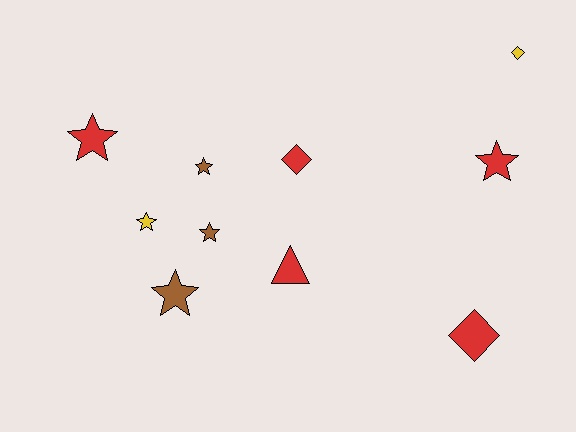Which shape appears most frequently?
Star, with 6 objects.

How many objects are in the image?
There are 10 objects.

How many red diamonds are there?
There are 2 red diamonds.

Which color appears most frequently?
Red, with 5 objects.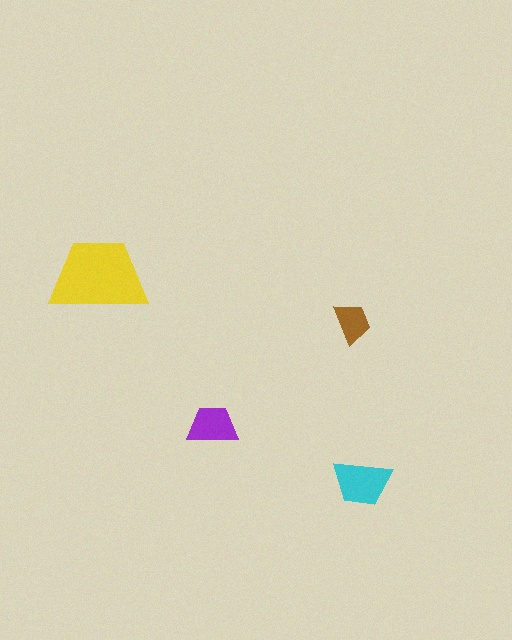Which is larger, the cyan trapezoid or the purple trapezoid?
The cyan one.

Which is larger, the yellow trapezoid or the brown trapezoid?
The yellow one.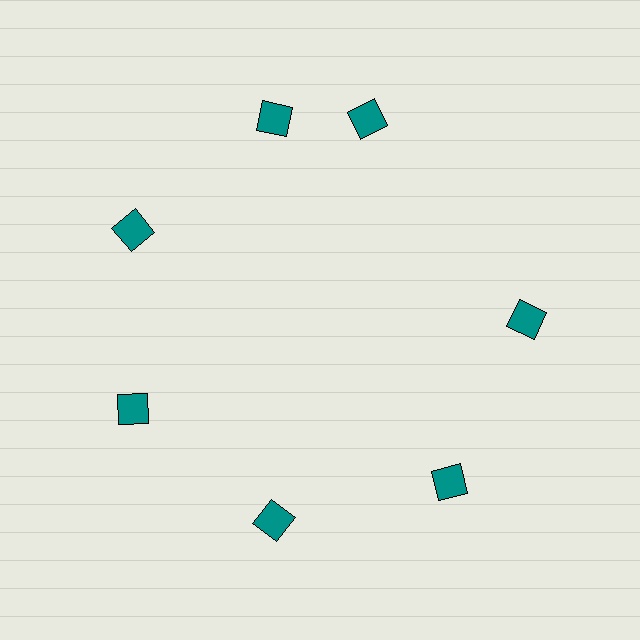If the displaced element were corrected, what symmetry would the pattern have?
It would have 7-fold rotational symmetry — the pattern would map onto itself every 51 degrees.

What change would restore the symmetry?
The symmetry would be restored by rotating it back into even spacing with its neighbors so that all 7 diamonds sit at equal angles and equal distance from the center.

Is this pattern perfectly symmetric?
No. The 7 teal diamonds are arranged in a ring, but one element near the 1 o'clock position is rotated out of alignment along the ring, breaking the 7-fold rotational symmetry.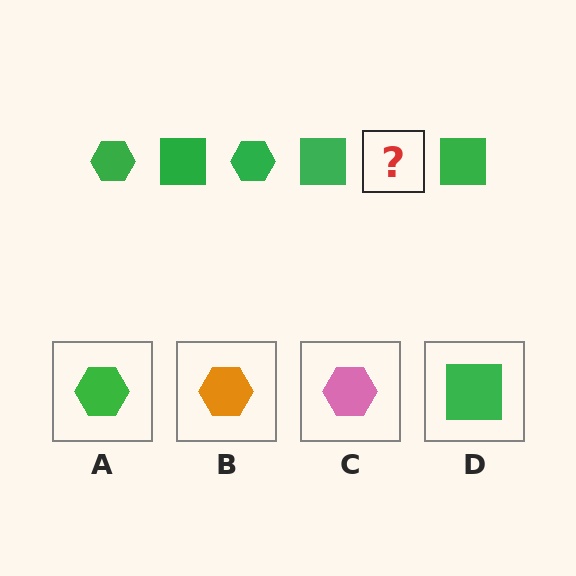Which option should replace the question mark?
Option A.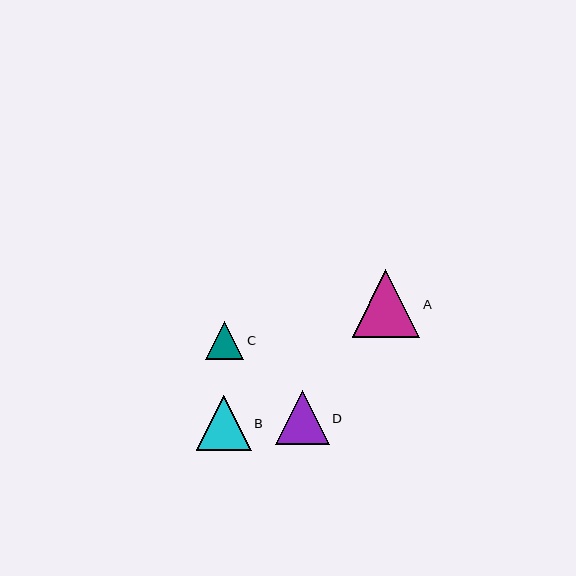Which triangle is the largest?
Triangle A is the largest with a size of approximately 67 pixels.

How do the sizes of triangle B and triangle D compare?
Triangle B and triangle D are approximately the same size.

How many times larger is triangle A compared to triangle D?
Triangle A is approximately 1.2 times the size of triangle D.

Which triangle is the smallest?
Triangle C is the smallest with a size of approximately 38 pixels.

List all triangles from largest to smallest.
From largest to smallest: A, B, D, C.